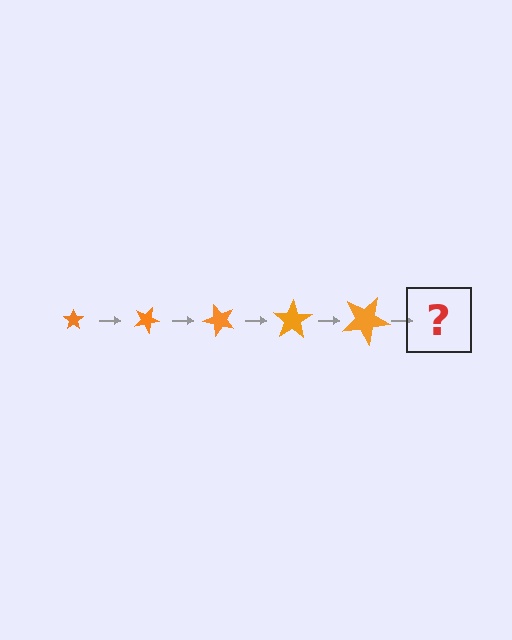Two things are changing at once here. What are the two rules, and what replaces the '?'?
The two rules are that the star grows larger each step and it rotates 25 degrees each step. The '?' should be a star, larger than the previous one and rotated 125 degrees from the start.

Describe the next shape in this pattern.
It should be a star, larger than the previous one and rotated 125 degrees from the start.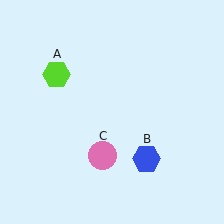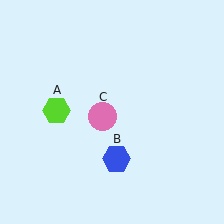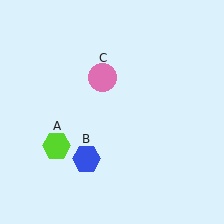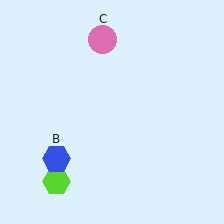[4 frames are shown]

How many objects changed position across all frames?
3 objects changed position: lime hexagon (object A), blue hexagon (object B), pink circle (object C).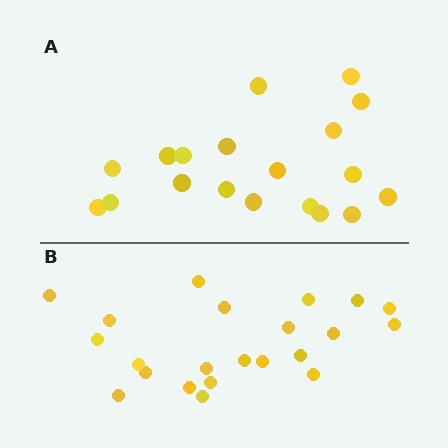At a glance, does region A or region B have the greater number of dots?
Region B (the bottom region) has more dots.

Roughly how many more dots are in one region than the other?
Region B has just a few more — roughly 2 or 3 more dots than region A.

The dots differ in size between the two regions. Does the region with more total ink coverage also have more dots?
No. Region A has more total ink coverage because its dots are larger, but region B actually contains more individual dots. Total area can be misleading — the number of items is what matters here.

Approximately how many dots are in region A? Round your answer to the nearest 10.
About 20 dots. (The exact count is 19, which rounds to 20.)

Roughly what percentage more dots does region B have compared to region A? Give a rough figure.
About 15% more.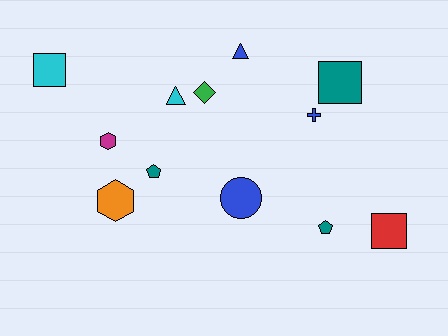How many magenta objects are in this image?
There is 1 magenta object.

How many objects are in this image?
There are 12 objects.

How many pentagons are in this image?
There are 2 pentagons.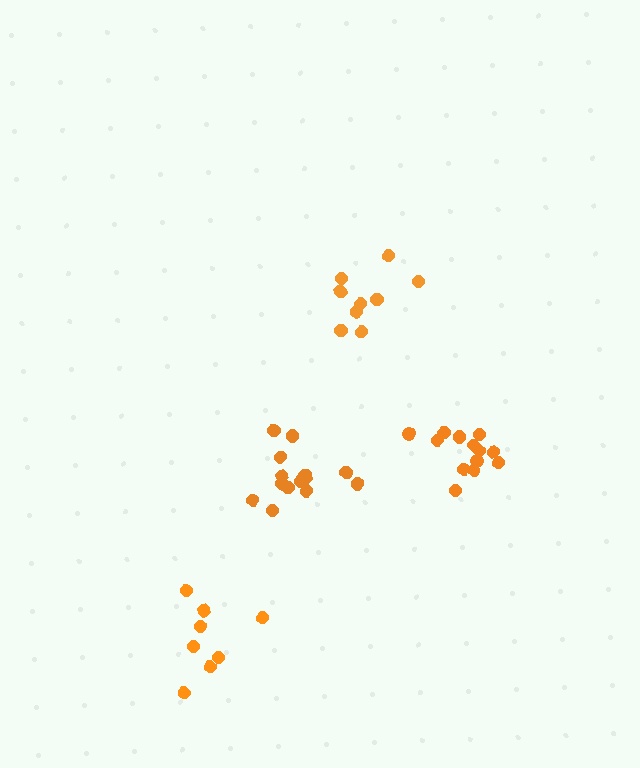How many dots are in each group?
Group 1: 9 dots, Group 2: 13 dots, Group 3: 14 dots, Group 4: 8 dots (44 total).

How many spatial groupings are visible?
There are 4 spatial groupings.